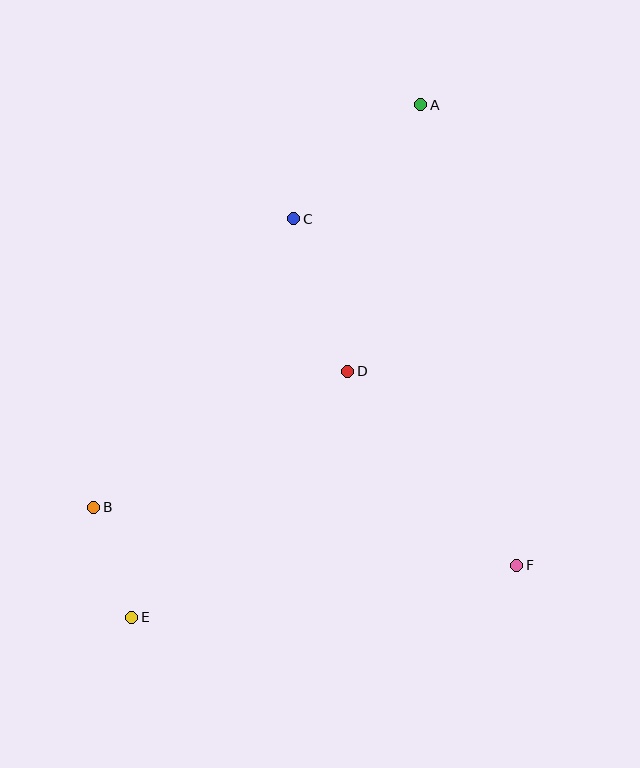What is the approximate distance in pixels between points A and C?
The distance between A and C is approximately 170 pixels.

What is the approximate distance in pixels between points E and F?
The distance between E and F is approximately 389 pixels.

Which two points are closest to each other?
Points B and E are closest to each other.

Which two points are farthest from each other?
Points A and E are farthest from each other.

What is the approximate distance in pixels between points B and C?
The distance between B and C is approximately 351 pixels.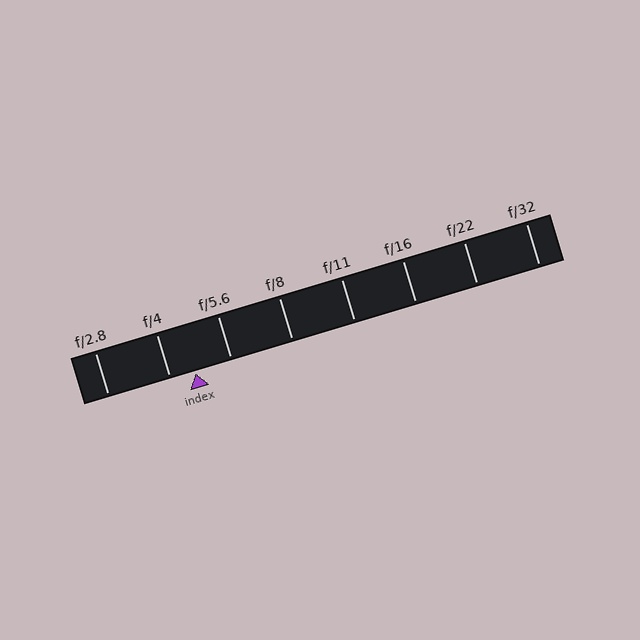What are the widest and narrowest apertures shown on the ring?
The widest aperture shown is f/2.8 and the narrowest is f/32.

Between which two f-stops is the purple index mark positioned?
The index mark is between f/4 and f/5.6.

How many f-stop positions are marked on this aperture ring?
There are 8 f-stop positions marked.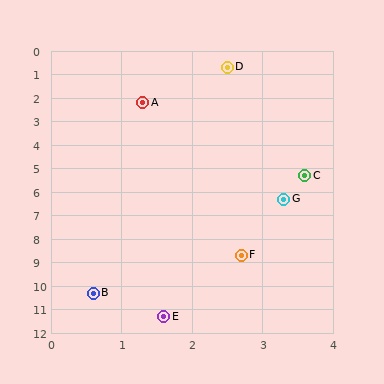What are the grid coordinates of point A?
Point A is at approximately (1.3, 2.2).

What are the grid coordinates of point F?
Point F is at approximately (2.7, 8.7).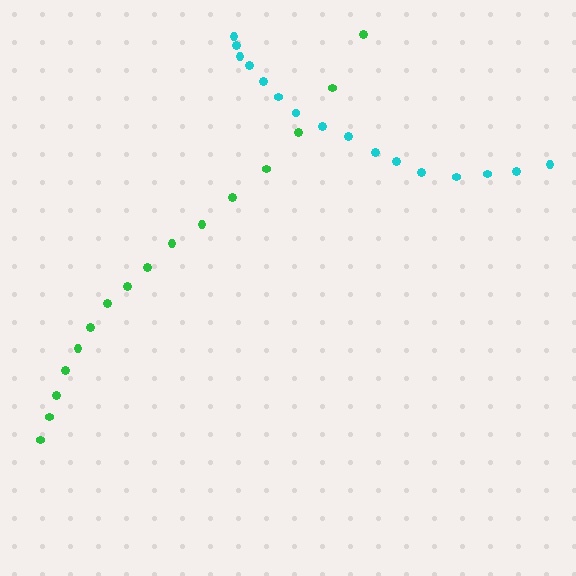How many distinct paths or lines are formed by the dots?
There are 2 distinct paths.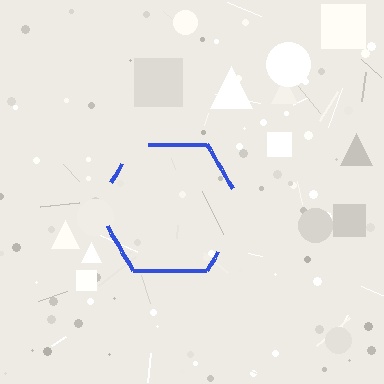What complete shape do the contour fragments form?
The contour fragments form a hexagon.